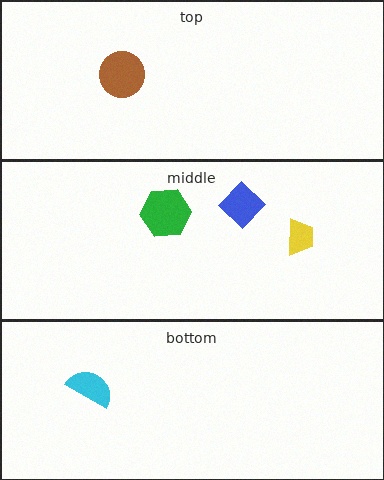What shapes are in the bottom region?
The cyan semicircle.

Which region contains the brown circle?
The top region.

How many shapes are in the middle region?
3.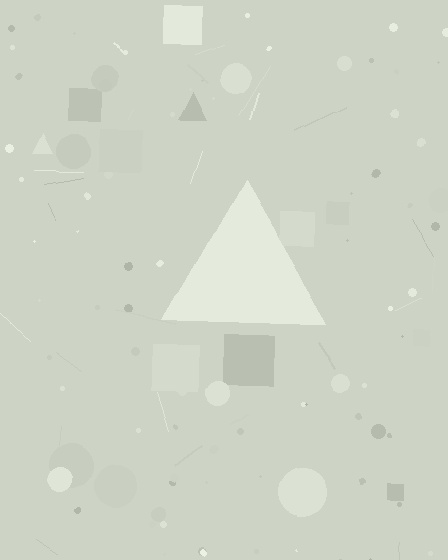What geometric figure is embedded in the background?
A triangle is embedded in the background.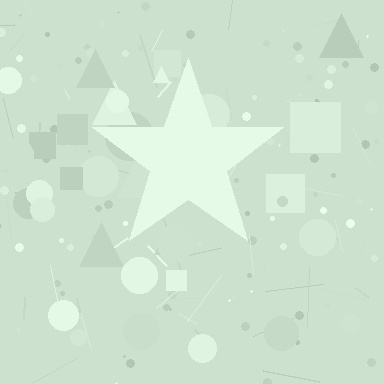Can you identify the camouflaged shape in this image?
The camouflaged shape is a star.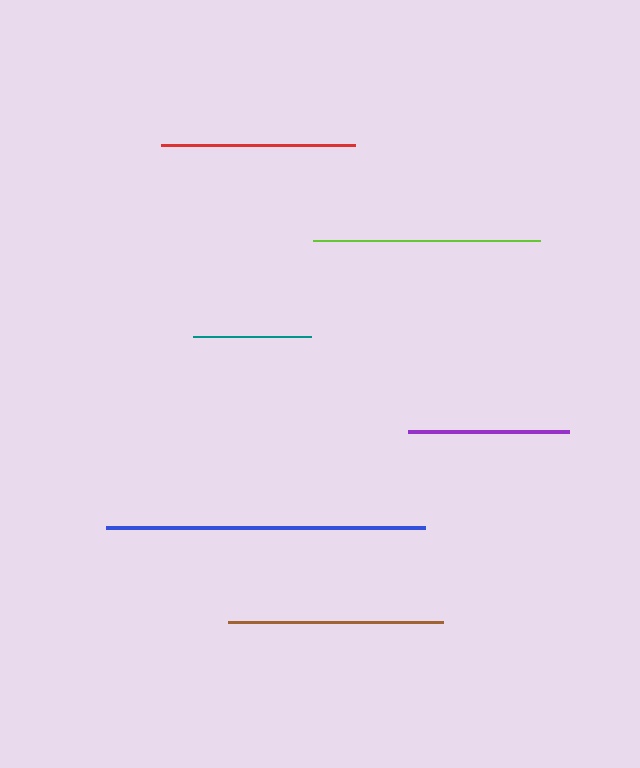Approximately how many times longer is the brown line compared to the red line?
The brown line is approximately 1.1 times the length of the red line.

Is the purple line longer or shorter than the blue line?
The blue line is longer than the purple line.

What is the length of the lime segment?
The lime segment is approximately 227 pixels long.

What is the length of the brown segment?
The brown segment is approximately 215 pixels long.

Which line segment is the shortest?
The teal line is the shortest at approximately 118 pixels.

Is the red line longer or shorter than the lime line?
The lime line is longer than the red line.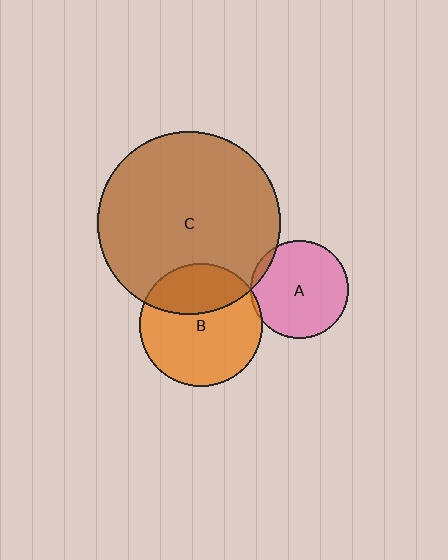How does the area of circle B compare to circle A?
Approximately 1.6 times.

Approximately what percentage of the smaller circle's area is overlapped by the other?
Approximately 5%.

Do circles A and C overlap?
Yes.